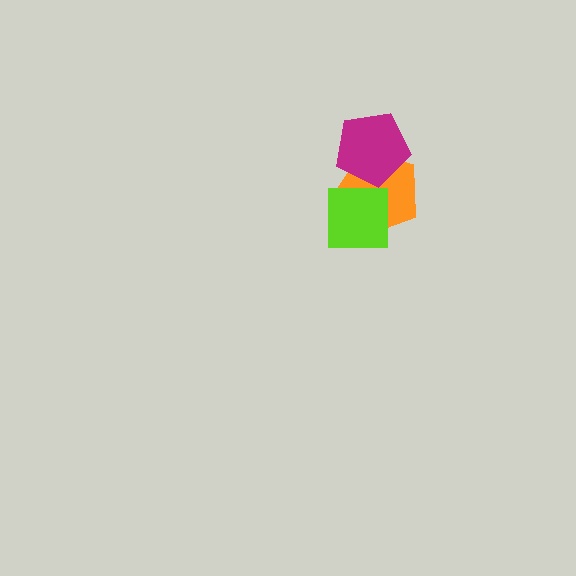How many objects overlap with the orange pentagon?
2 objects overlap with the orange pentagon.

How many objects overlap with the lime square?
1 object overlaps with the lime square.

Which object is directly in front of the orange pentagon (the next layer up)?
The magenta pentagon is directly in front of the orange pentagon.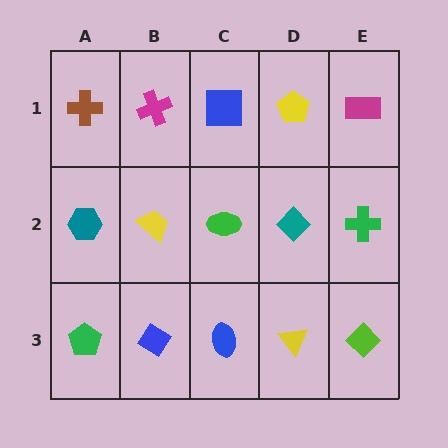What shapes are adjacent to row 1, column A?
A teal hexagon (row 2, column A), a magenta cross (row 1, column B).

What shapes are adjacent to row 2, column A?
A brown cross (row 1, column A), a green pentagon (row 3, column A), a yellow trapezoid (row 2, column B).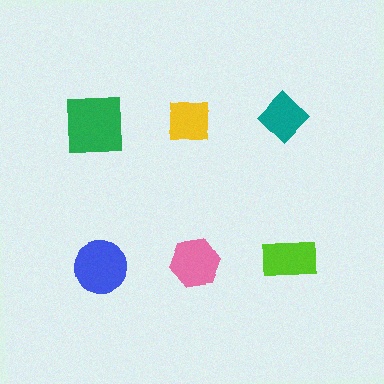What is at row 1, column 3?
A teal diamond.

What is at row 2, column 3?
A lime rectangle.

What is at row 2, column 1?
A blue circle.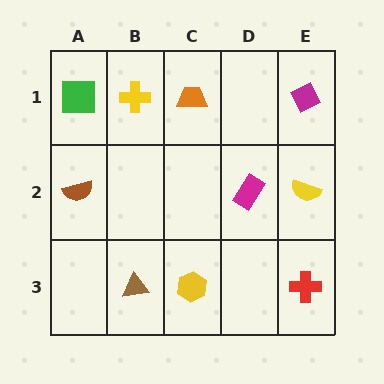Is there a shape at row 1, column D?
No, that cell is empty.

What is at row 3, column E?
A red cross.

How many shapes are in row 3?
3 shapes.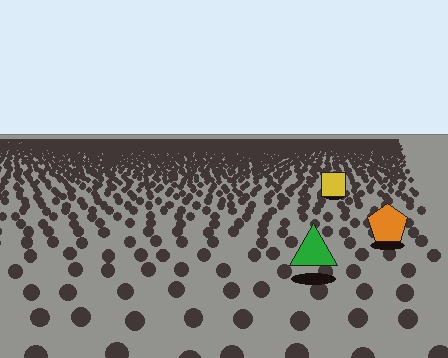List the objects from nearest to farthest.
From nearest to farthest: the green triangle, the orange pentagon, the yellow square.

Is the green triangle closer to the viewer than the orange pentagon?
Yes. The green triangle is closer — you can tell from the texture gradient: the ground texture is coarser near it.